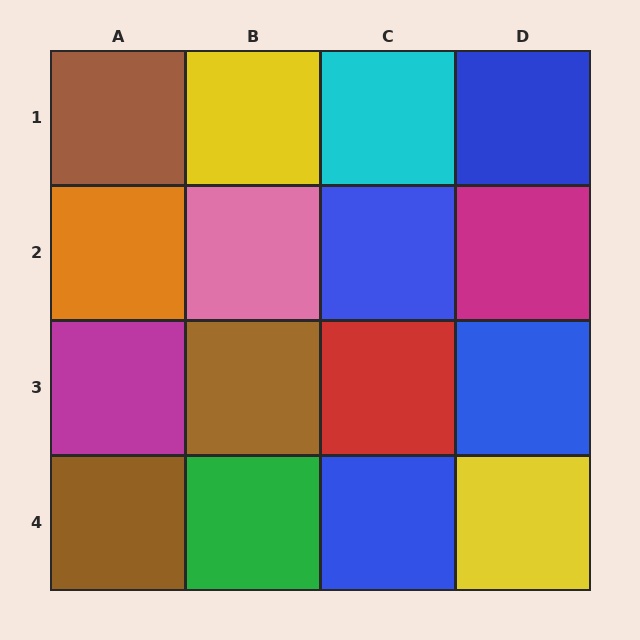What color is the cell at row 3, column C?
Red.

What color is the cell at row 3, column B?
Brown.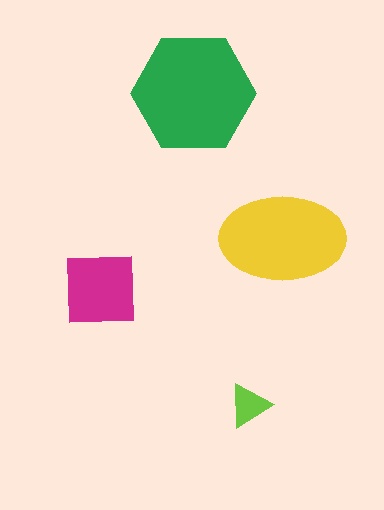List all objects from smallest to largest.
The lime triangle, the magenta square, the yellow ellipse, the green hexagon.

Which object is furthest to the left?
The magenta square is leftmost.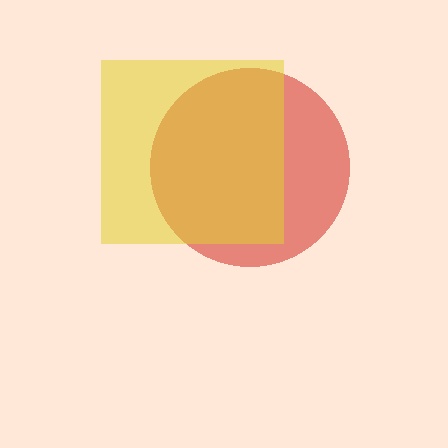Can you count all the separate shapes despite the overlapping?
Yes, there are 2 separate shapes.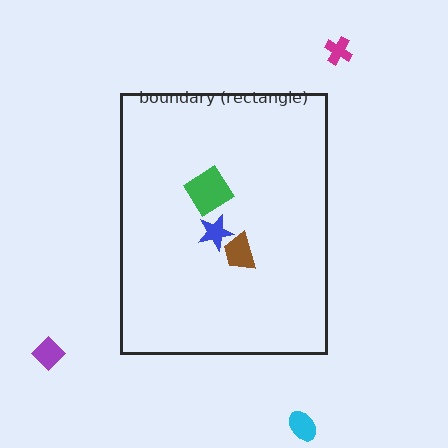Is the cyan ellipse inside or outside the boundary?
Outside.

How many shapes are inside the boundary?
3 inside, 3 outside.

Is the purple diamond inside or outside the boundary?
Outside.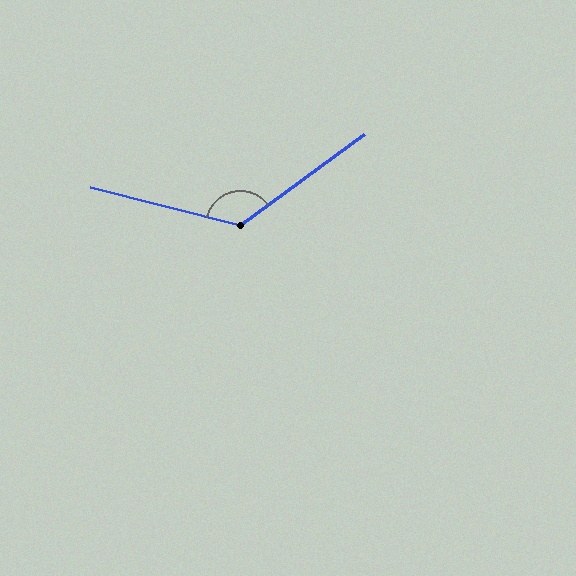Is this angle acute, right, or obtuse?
It is obtuse.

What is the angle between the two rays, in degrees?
Approximately 129 degrees.